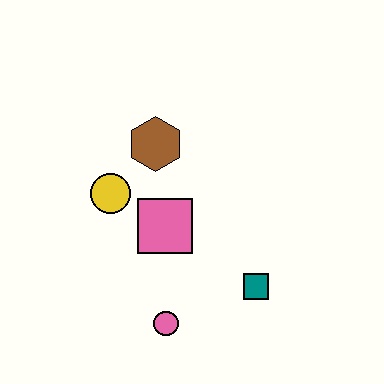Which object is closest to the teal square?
The pink circle is closest to the teal square.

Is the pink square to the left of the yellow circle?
No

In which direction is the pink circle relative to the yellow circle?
The pink circle is below the yellow circle.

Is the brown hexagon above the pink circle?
Yes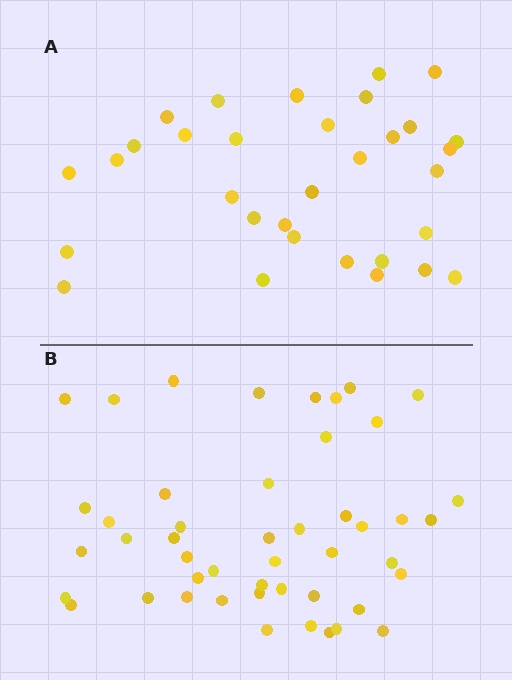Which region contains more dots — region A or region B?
Region B (the bottom region) has more dots.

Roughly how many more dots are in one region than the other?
Region B has approximately 15 more dots than region A.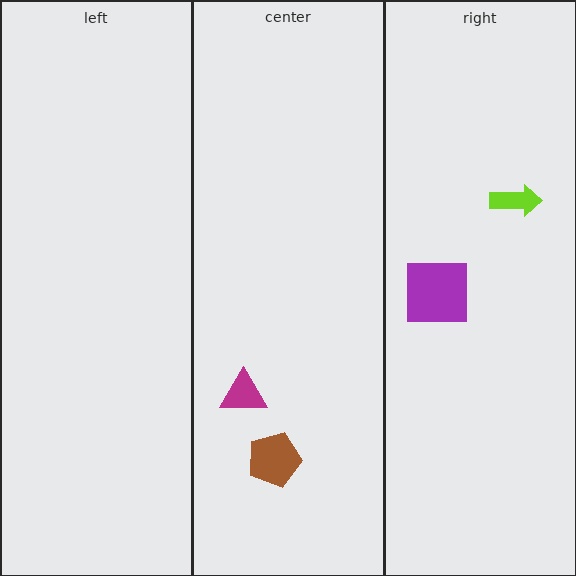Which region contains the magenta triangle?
The center region.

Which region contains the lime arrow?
The right region.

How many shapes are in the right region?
2.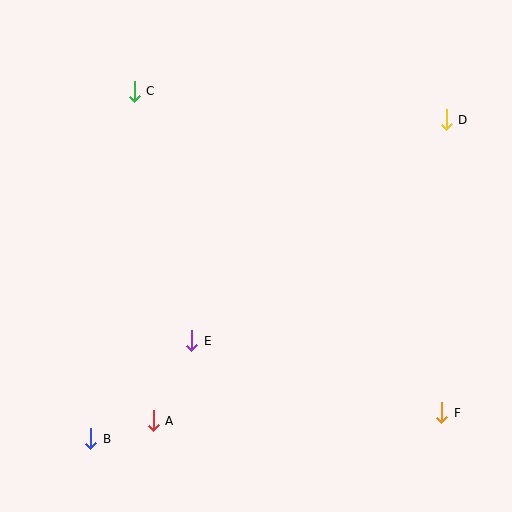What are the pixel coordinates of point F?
Point F is at (442, 413).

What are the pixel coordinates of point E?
Point E is at (192, 341).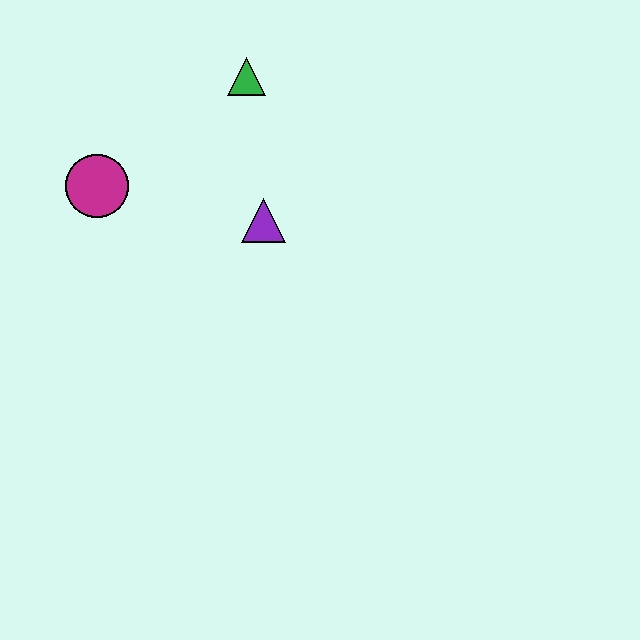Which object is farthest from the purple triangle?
The magenta circle is farthest from the purple triangle.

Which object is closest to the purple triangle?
The green triangle is closest to the purple triangle.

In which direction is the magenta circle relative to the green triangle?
The magenta circle is to the left of the green triangle.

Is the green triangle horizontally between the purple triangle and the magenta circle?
Yes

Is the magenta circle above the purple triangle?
Yes